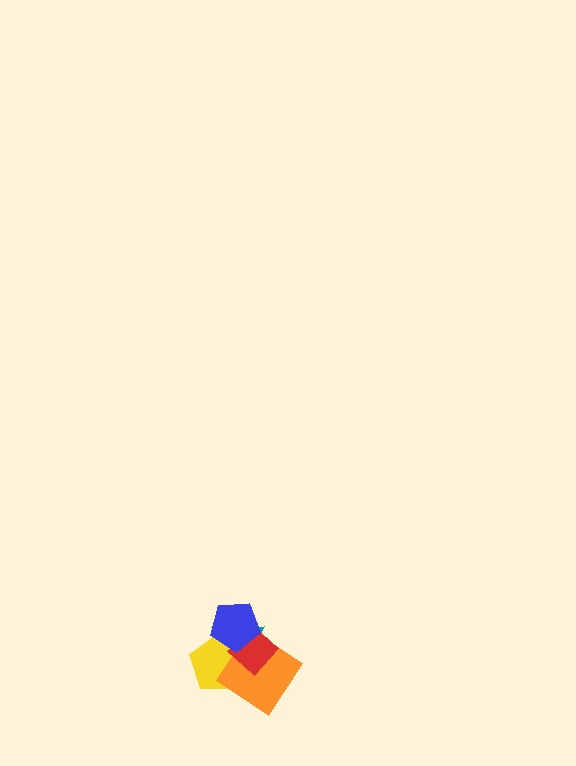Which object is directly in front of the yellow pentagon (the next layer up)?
The orange diamond is directly in front of the yellow pentagon.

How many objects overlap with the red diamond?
4 objects overlap with the red diamond.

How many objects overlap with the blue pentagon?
4 objects overlap with the blue pentagon.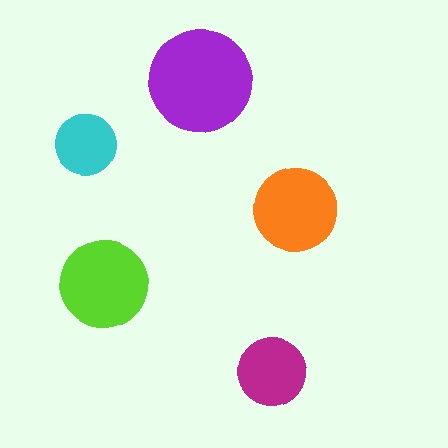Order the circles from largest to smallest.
the purple one, the lime one, the orange one, the magenta one, the cyan one.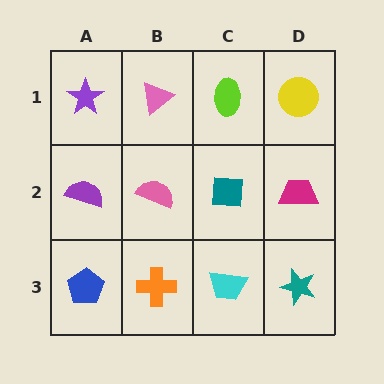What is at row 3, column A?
A blue pentagon.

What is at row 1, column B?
A pink triangle.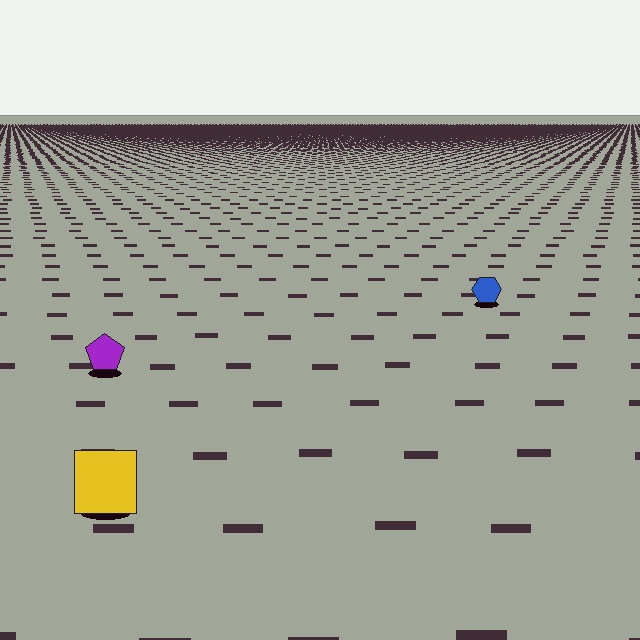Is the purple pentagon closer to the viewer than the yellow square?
No. The yellow square is closer — you can tell from the texture gradient: the ground texture is coarser near it.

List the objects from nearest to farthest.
From nearest to farthest: the yellow square, the purple pentagon, the blue hexagon.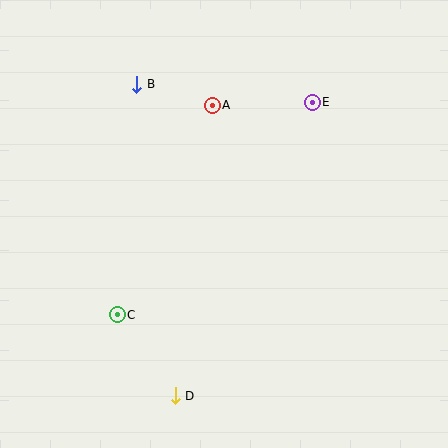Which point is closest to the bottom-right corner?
Point D is closest to the bottom-right corner.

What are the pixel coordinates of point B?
Point B is at (137, 84).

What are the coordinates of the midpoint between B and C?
The midpoint between B and C is at (127, 200).